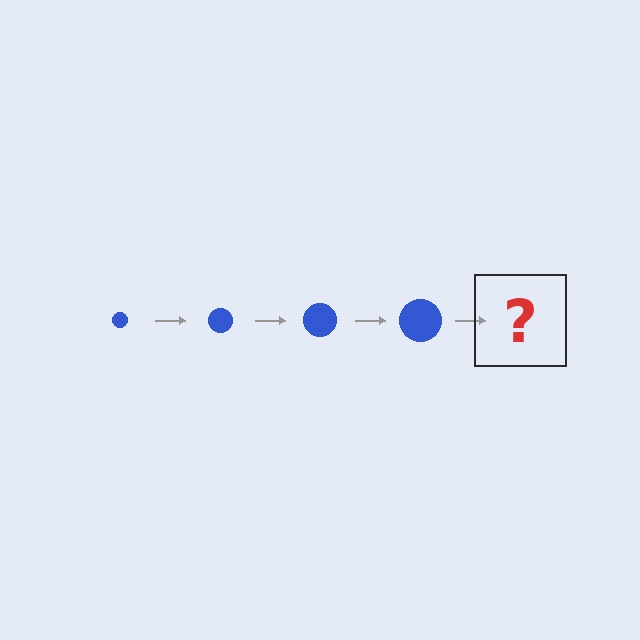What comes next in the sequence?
The next element should be a blue circle, larger than the previous one.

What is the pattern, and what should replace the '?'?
The pattern is that the circle gets progressively larger each step. The '?' should be a blue circle, larger than the previous one.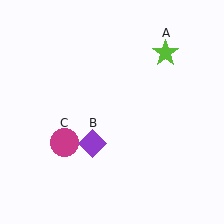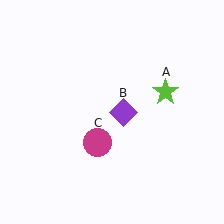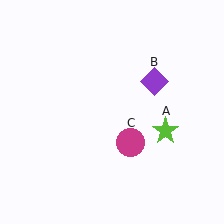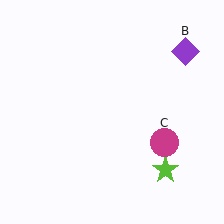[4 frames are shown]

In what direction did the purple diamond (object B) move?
The purple diamond (object B) moved up and to the right.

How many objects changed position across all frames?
3 objects changed position: lime star (object A), purple diamond (object B), magenta circle (object C).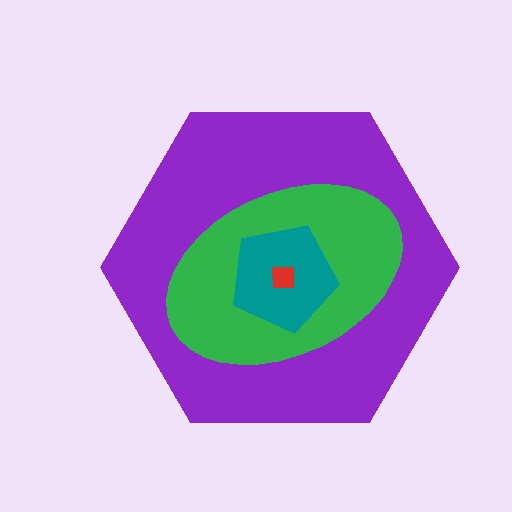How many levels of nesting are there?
4.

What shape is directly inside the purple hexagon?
The green ellipse.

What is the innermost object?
The red square.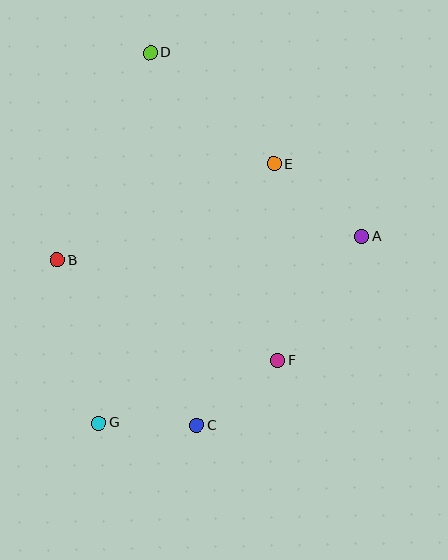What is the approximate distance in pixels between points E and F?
The distance between E and F is approximately 197 pixels.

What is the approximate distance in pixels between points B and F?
The distance between B and F is approximately 242 pixels.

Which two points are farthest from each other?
Points C and D are farthest from each other.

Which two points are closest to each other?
Points C and G are closest to each other.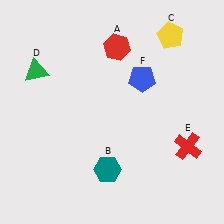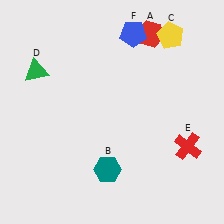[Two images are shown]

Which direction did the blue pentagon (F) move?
The blue pentagon (F) moved up.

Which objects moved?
The objects that moved are: the red hexagon (A), the blue pentagon (F).